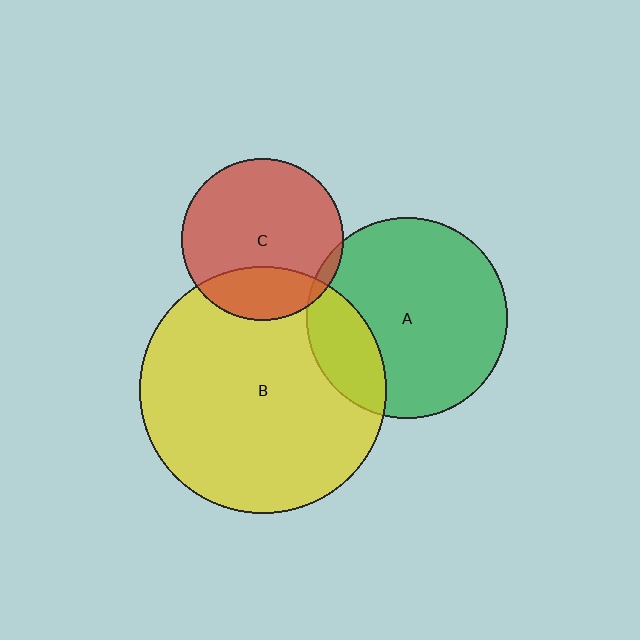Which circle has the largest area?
Circle B (yellow).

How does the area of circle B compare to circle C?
Approximately 2.3 times.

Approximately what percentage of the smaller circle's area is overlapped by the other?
Approximately 5%.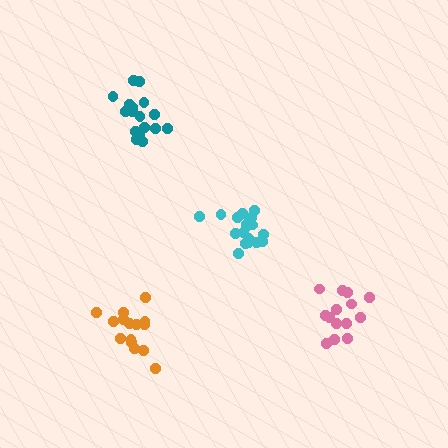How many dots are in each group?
Group 1: 19 dots, Group 2: 15 dots, Group 3: 17 dots, Group 4: 14 dots (65 total).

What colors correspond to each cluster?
The clusters are colored: cyan, orange, teal, pink.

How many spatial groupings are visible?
There are 4 spatial groupings.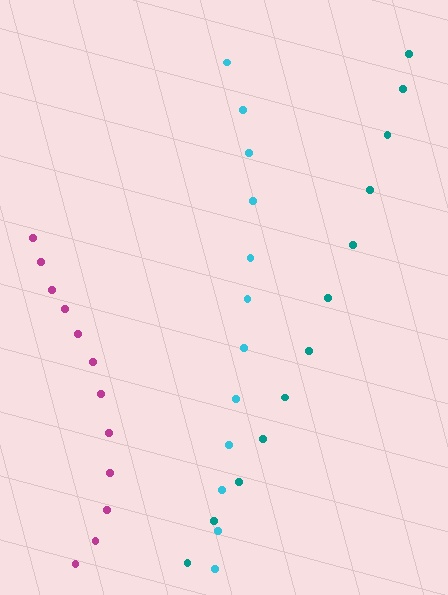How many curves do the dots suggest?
There are 3 distinct paths.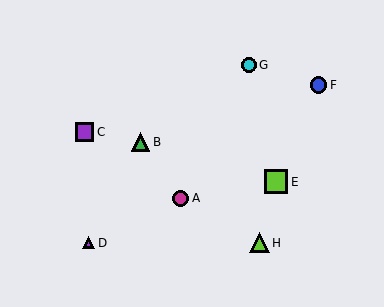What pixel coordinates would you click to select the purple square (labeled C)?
Click at (85, 132) to select the purple square C.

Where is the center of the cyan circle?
The center of the cyan circle is at (249, 65).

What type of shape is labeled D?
Shape D is a purple triangle.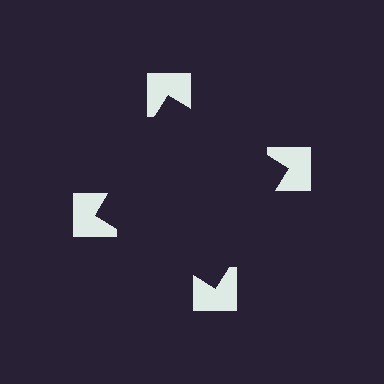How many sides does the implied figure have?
4 sides.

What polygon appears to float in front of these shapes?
An illusory square — its edges are inferred from the aligned wedge cuts in the notched squares, not physically drawn.